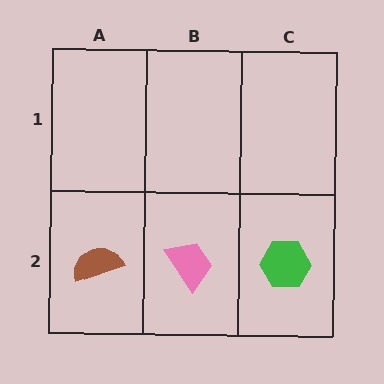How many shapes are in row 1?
0 shapes.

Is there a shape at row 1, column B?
No, that cell is empty.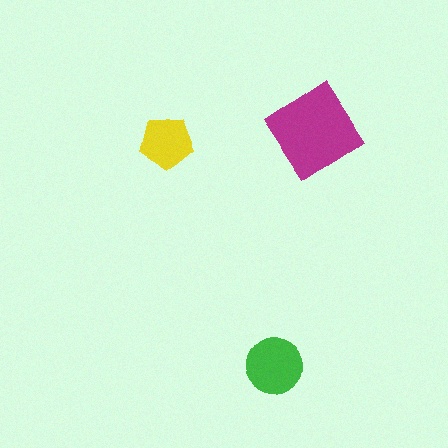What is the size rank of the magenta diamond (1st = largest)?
1st.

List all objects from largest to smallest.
The magenta diamond, the green circle, the yellow pentagon.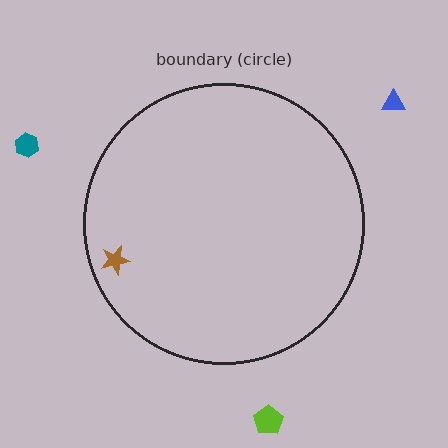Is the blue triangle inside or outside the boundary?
Outside.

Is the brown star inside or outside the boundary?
Inside.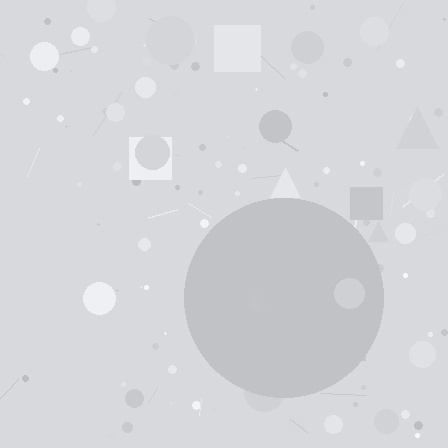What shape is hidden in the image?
A circle is hidden in the image.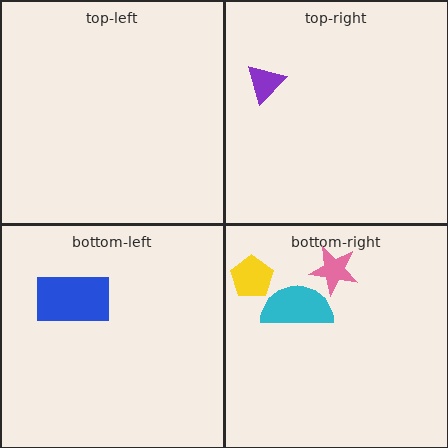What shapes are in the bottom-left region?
The blue rectangle.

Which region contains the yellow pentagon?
The bottom-right region.